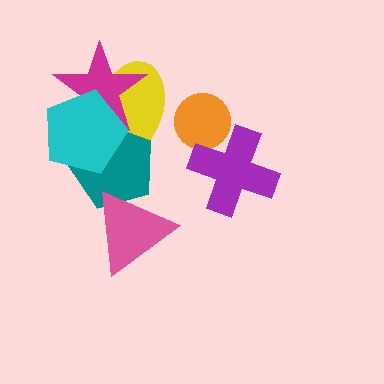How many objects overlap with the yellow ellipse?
3 objects overlap with the yellow ellipse.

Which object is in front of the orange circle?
The purple cross is in front of the orange circle.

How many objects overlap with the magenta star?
3 objects overlap with the magenta star.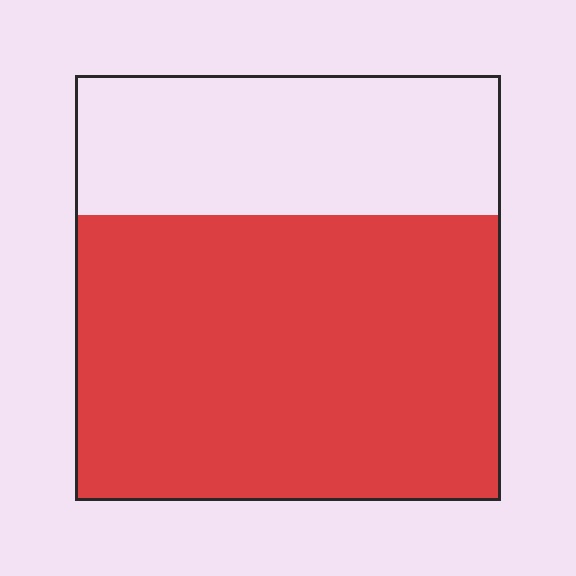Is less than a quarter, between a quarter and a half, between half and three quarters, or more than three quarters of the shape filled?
Between half and three quarters.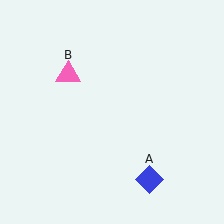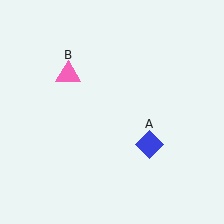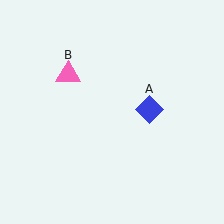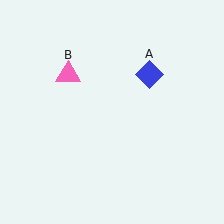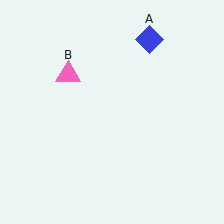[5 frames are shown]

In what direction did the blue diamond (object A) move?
The blue diamond (object A) moved up.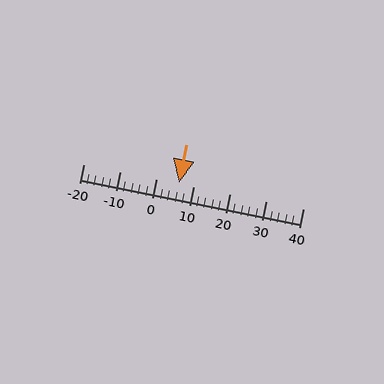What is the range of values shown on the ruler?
The ruler shows values from -20 to 40.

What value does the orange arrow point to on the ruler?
The orange arrow points to approximately 6.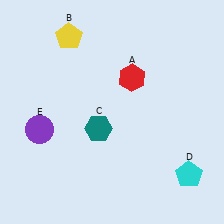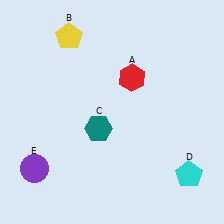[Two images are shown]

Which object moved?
The purple circle (E) moved down.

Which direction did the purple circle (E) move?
The purple circle (E) moved down.